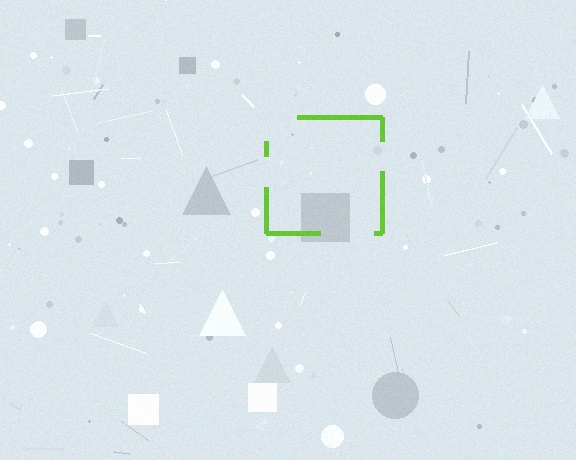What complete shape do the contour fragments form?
The contour fragments form a square.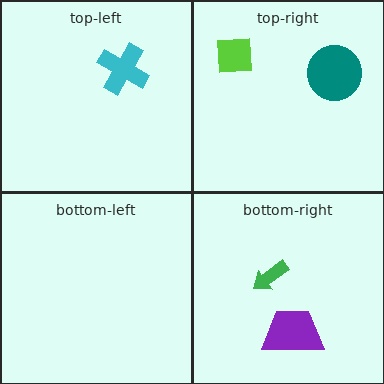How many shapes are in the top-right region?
2.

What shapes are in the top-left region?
The cyan cross.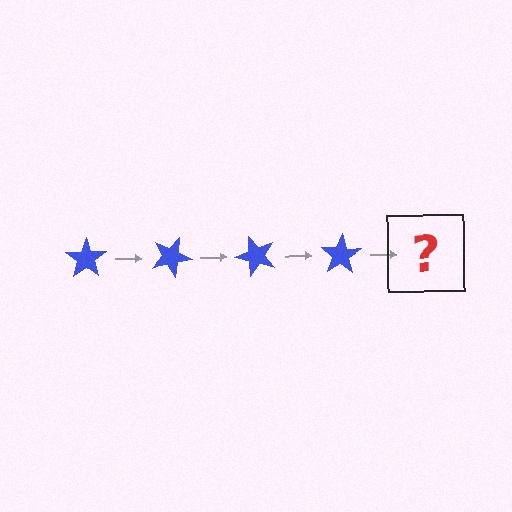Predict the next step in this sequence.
The next step is a blue star rotated 100 degrees.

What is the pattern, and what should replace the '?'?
The pattern is that the star rotates 25 degrees each step. The '?' should be a blue star rotated 100 degrees.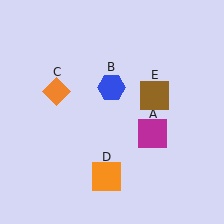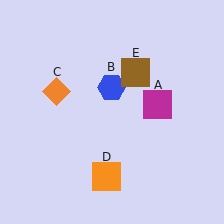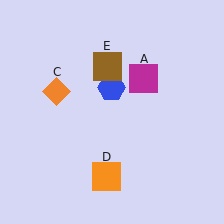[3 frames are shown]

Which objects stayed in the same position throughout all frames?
Blue hexagon (object B) and orange diamond (object C) and orange square (object D) remained stationary.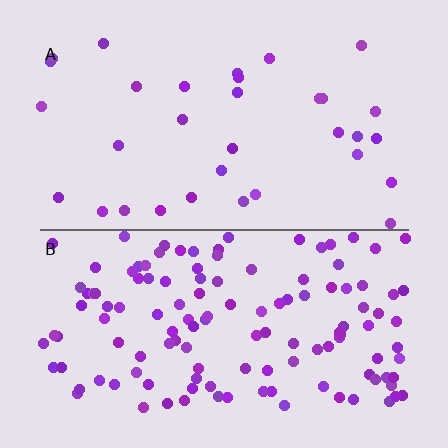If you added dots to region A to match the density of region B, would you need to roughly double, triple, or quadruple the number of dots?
Approximately quadruple.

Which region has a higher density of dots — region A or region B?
B (the bottom).